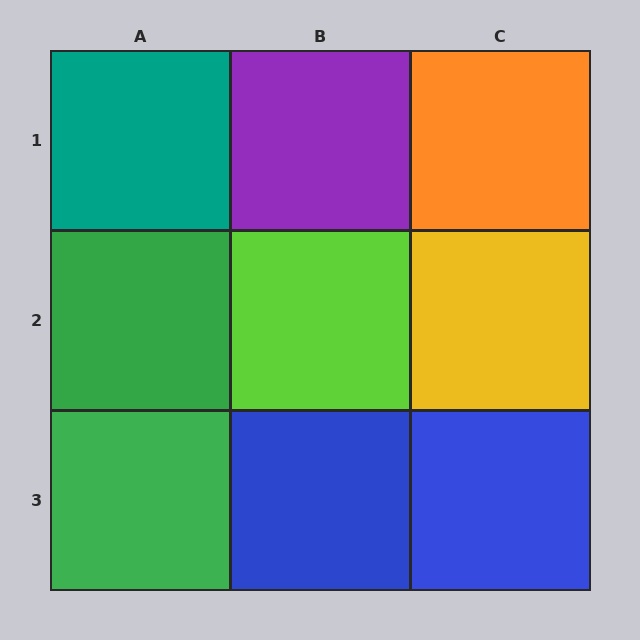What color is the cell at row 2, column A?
Green.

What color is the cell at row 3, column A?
Green.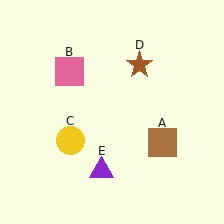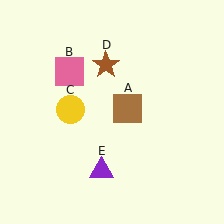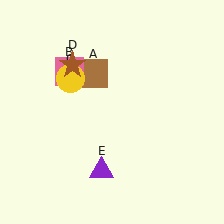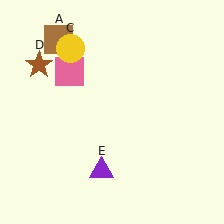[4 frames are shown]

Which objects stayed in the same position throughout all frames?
Pink square (object B) and purple triangle (object E) remained stationary.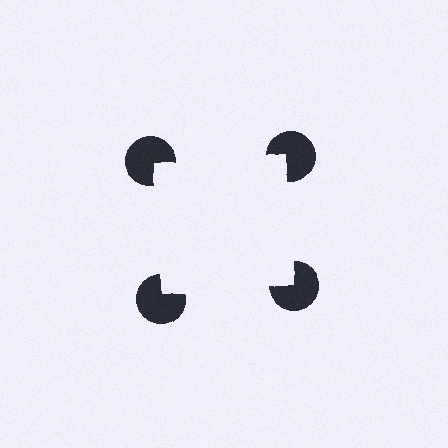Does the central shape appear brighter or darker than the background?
It typically appears slightly brighter than the background, even though no actual brightness change is drawn.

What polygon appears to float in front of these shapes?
An illusory square — its edges are inferred from the aligned wedge cuts in the pac-man discs, not physically drawn.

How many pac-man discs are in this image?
There are 4 — one at each vertex of the illusory square.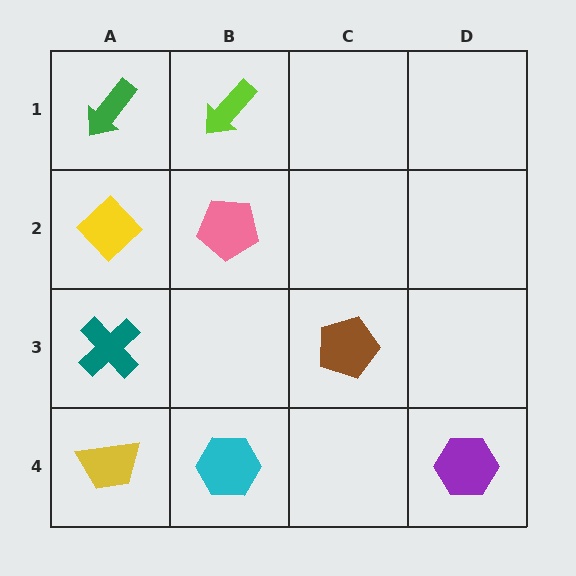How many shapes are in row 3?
2 shapes.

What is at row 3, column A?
A teal cross.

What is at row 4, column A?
A yellow trapezoid.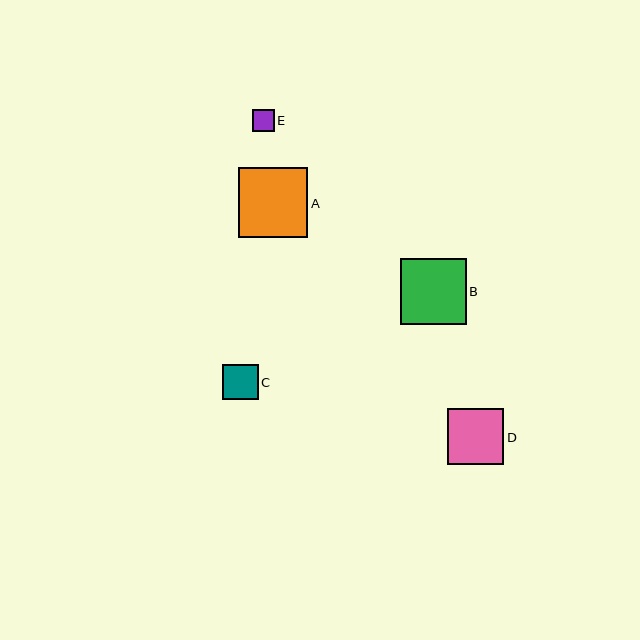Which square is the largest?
Square A is the largest with a size of approximately 70 pixels.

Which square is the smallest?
Square E is the smallest with a size of approximately 22 pixels.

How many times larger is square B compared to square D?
Square B is approximately 1.2 times the size of square D.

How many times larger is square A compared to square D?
Square A is approximately 1.2 times the size of square D.